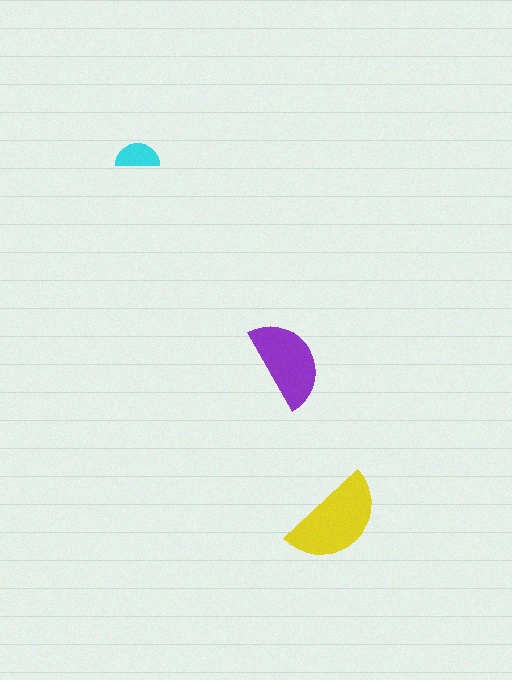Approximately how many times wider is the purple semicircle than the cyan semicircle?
About 2 times wider.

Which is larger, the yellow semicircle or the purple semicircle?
The yellow one.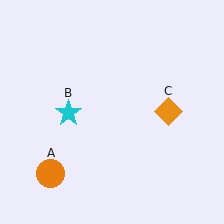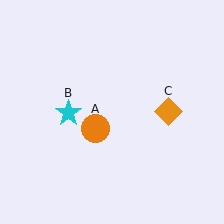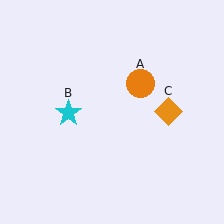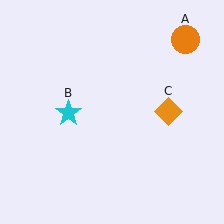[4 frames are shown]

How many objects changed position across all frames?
1 object changed position: orange circle (object A).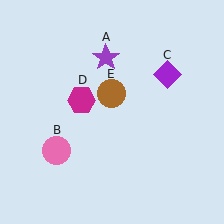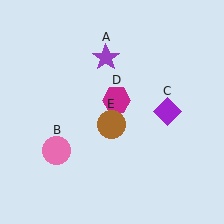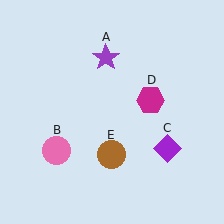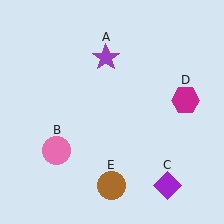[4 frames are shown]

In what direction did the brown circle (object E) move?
The brown circle (object E) moved down.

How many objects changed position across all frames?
3 objects changed position: purple diamond (object C), magenta hexagon (object D), brown circle (object E).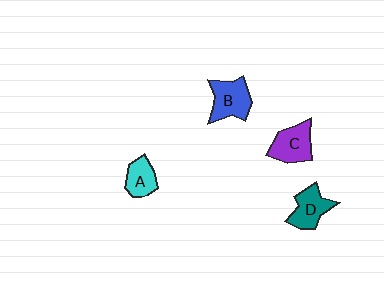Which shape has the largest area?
Shape B (blue).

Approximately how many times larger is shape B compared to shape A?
Approximately 1.4 times.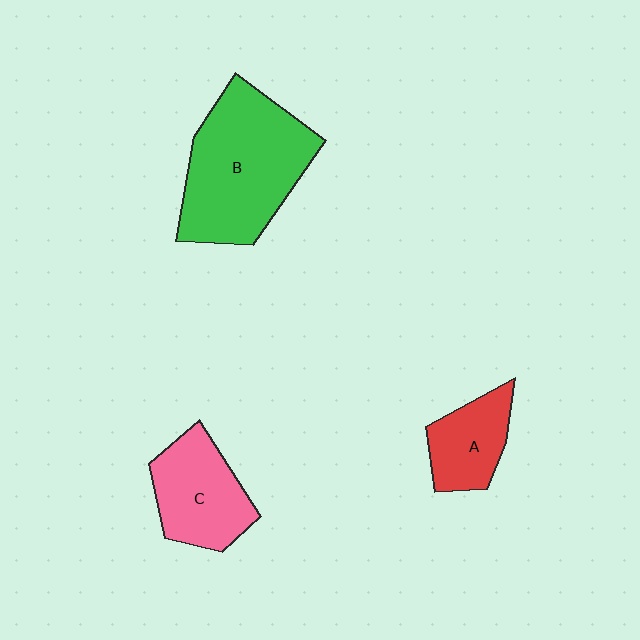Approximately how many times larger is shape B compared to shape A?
Approximately 2.4 times.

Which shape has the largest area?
Shape B (green).